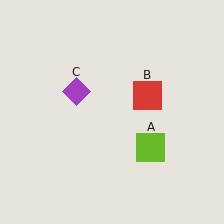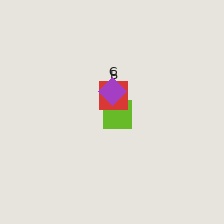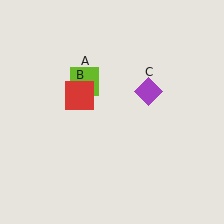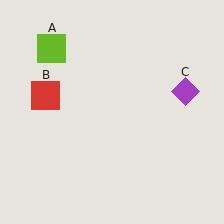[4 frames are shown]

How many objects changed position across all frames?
3 objects changed position: lime square (object A), red square (object B), purple diamond (object C).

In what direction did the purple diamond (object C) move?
The purple diamond (object C) moved right.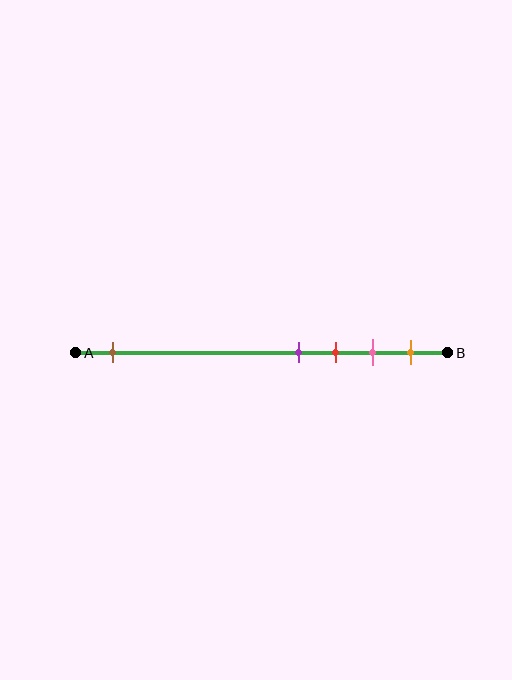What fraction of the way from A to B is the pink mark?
The pink mark is approximately 80% (0.8) of the way from A to B.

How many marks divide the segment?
There are 5 marks dividing the segment.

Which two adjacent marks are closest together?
The purple and red marks are the closest adjacent pair.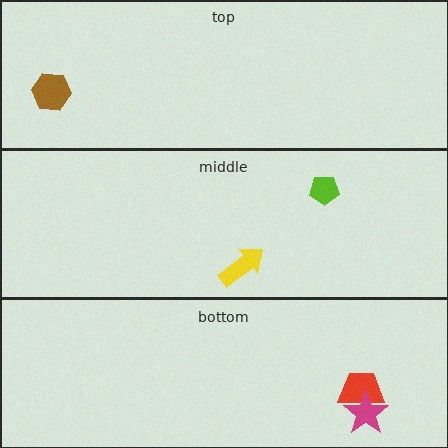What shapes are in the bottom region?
The red trapezoid, the magenta star.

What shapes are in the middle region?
The lime pentagon, the yellow arrow.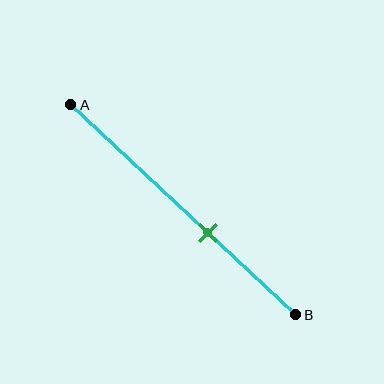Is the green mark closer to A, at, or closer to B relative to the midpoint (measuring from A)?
The green mark is closer to point B than the midpoint of segment AB.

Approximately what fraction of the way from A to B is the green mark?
The green mark is approximately 60% of the way from A to B.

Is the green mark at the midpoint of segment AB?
No, the mark is at about 60% from A, not at the 50% midpoint.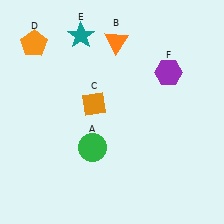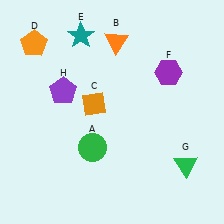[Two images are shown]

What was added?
A green triangle (G), a purple pentagon (H) were added in Image 2.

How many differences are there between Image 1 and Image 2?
There are 2 differences between the two images.